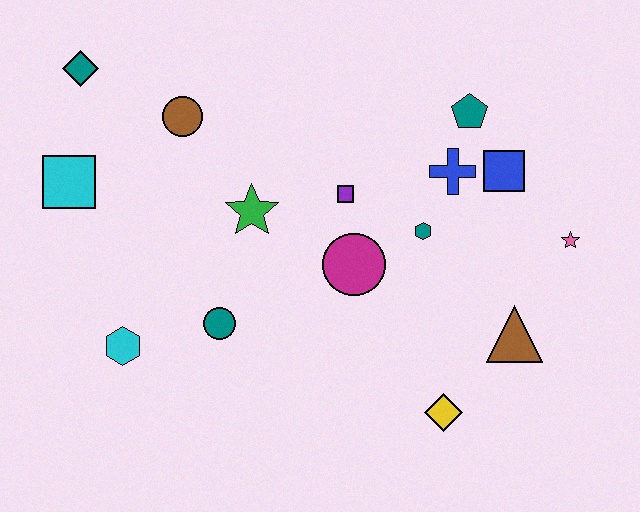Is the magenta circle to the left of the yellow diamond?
Yes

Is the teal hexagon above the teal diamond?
No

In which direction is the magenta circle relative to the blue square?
The magenta circle is to the left of the blue square.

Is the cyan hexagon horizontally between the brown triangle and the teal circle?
No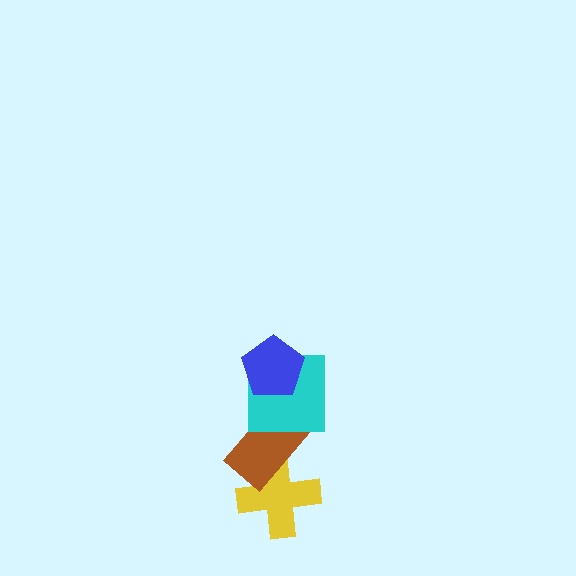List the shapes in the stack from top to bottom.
From top to bottom: the blue pentagon, the cyan square, the brown rectangle, the yellow cross.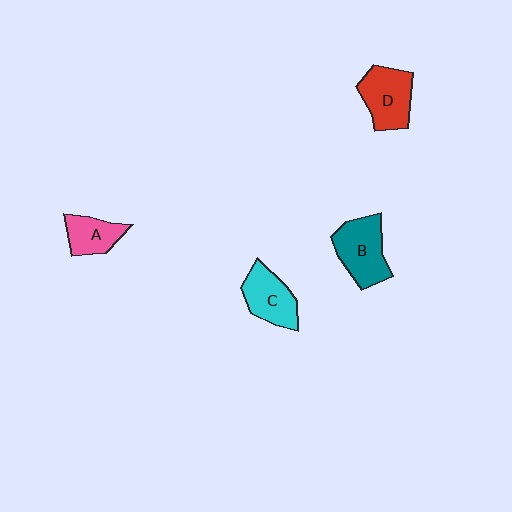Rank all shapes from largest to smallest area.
From largest to smallest: B (teal), D (red), C (cyan), A (pink).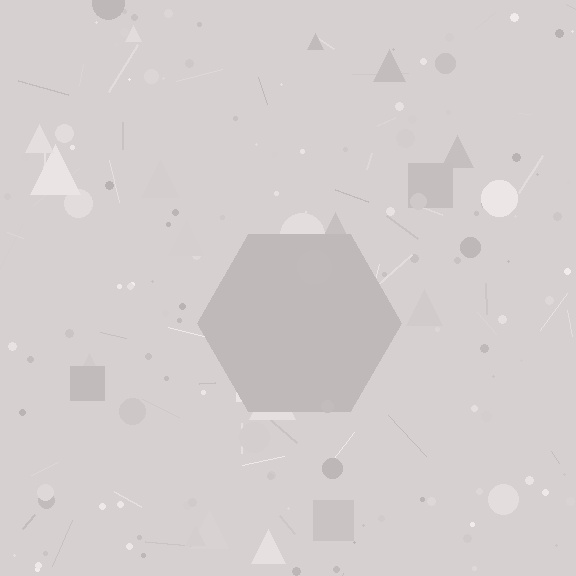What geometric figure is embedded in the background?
A hexagon is embedded in the background.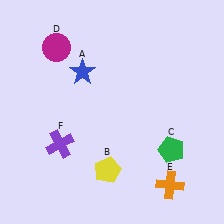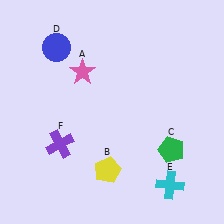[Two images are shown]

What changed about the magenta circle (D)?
In Image 1, D is magenta. In Image 2, it changed to blue.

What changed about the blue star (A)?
In Image 1, A is blue. In Image 2, it changed to pink.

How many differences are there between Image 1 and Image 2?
There are 3 differences between the two images.